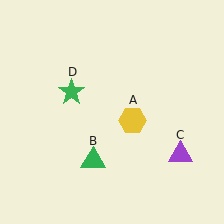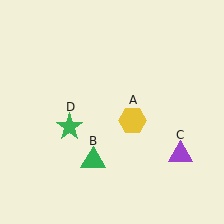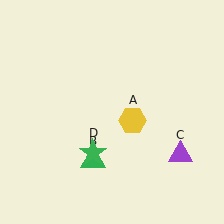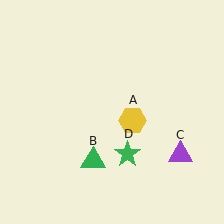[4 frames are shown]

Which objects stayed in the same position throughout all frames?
Yellow hexagon (object A) and green triangle (object B) and purple triangle (object C) remained stationary.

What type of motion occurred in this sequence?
The green star (object D) rotated counterclockwise around the center of the scene.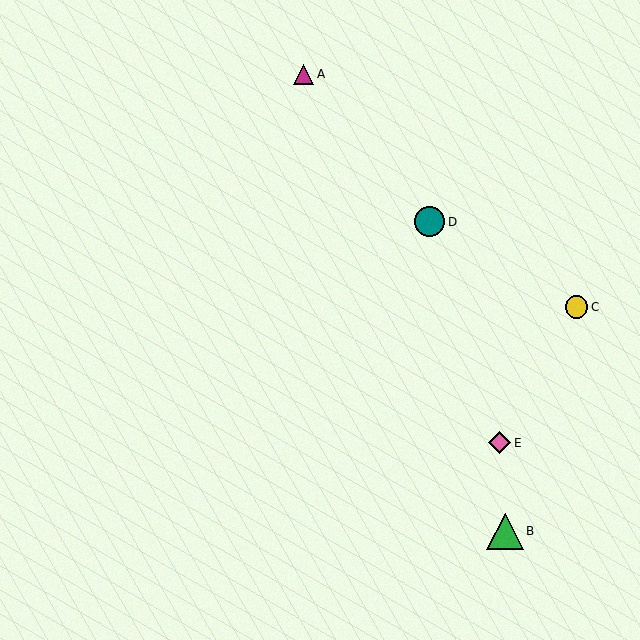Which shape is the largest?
The green triangle (labeled B) is the largest.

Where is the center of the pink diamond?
The center of the pink diamond is at (499, 443).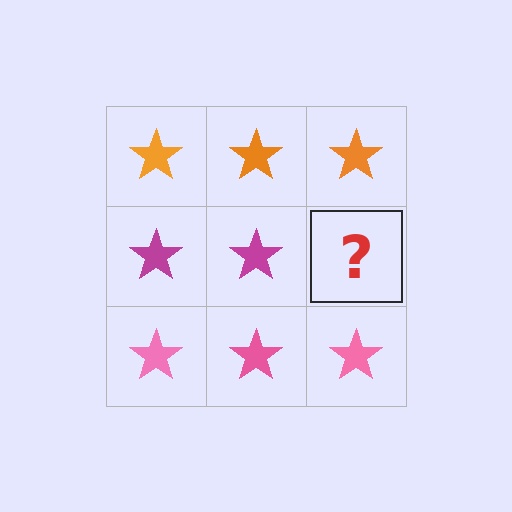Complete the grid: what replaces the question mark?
The question mark should be replaced with a magenta star.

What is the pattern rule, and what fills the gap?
The rule is that each row has a consistent color. The gap should be filled with a magenta star.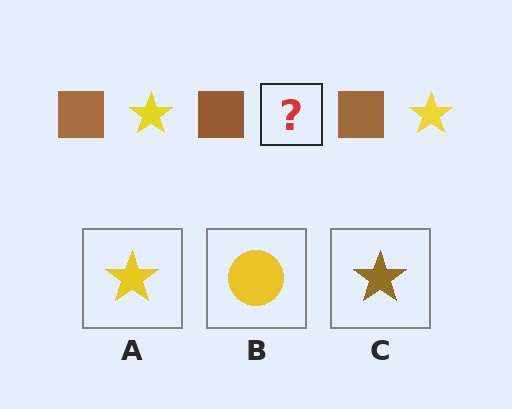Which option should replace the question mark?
Option A.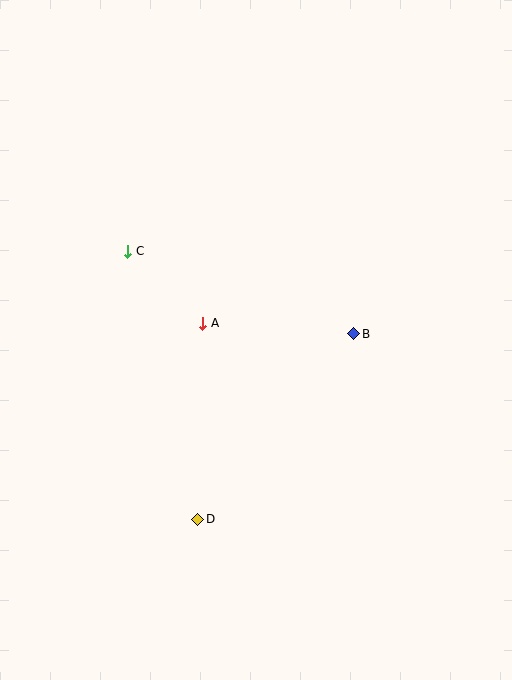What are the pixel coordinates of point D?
Point D is at (198, 519).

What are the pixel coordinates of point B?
Point B is at (354, 334).